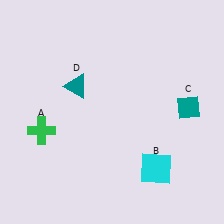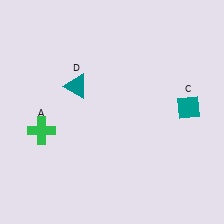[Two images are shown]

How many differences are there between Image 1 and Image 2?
There is 1 difference between the two images.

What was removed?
The cyan square (B) was removed in Image 2.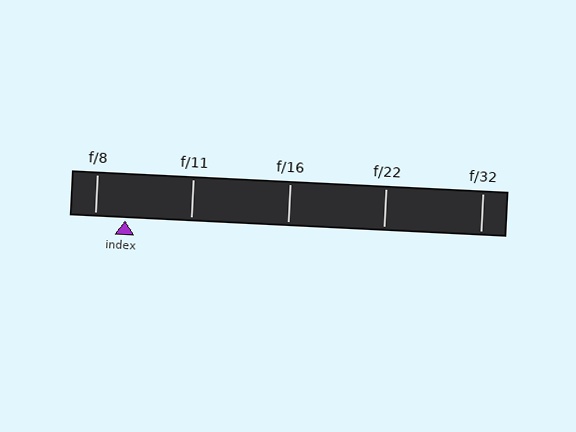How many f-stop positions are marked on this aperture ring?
There are 5 f-stop positions marked.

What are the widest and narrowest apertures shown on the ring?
The widest aperture shown is f/8 and the narrowest is f/32.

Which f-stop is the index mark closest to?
The index mark is closest to f/8.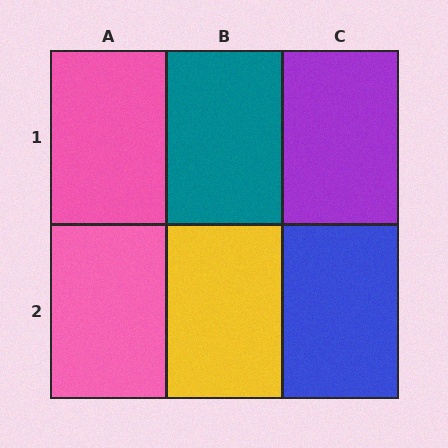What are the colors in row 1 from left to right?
Pink, teal, purple.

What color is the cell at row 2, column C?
Blue.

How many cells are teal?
1 cell is teal.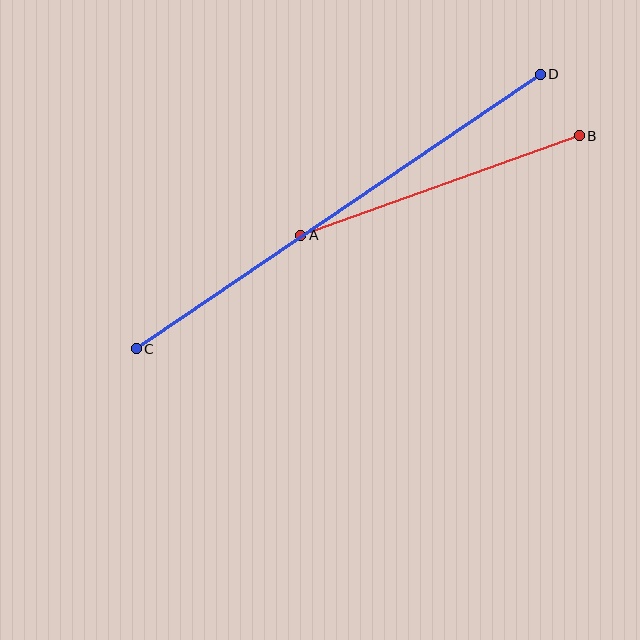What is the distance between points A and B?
The distance is approximately 296 pixels.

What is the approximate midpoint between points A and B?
The midpoint is at approximately (440, 185) pixels.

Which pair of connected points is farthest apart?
Points C and D are farthest apart.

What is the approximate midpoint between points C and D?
The midpoint is at approximately (338, 212) pixels.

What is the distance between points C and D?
The distance is approximately 488 pixels.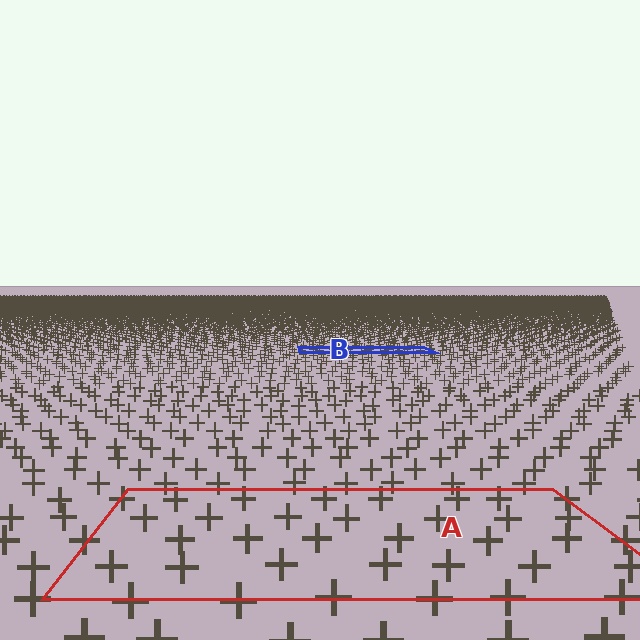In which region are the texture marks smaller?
The texture marks are smaller in region B, because it is farther away.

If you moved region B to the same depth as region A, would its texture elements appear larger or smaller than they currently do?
They would appear larger. At a closer depth, the same texture elements are projected at a bigger on-screen size.